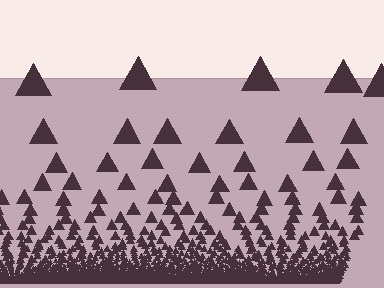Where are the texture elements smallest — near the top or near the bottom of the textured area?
Near the bottom.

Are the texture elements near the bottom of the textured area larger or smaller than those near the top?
Smaller. The gradient is inverted — elements near the bottom are smaller and denser.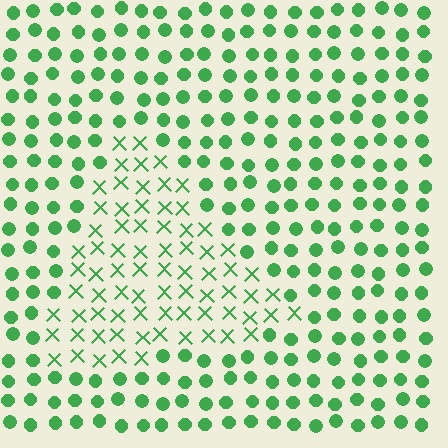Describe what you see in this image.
The image is filled with small green elements arranged in a uniform grid. A triangle-shaped region contains X marks, while the surrounding area contains circles. The boundary is defined purely by the change in element shape.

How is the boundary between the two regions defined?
The boundary is defined by a change in element shape: X marks inside vs. circles outside. All elements share the same color and spacing.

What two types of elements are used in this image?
The image uses X marks inside the triangle region and circles outside it.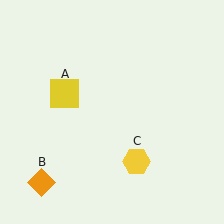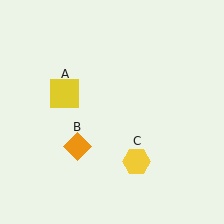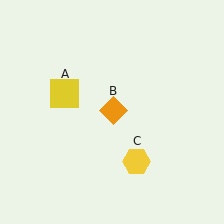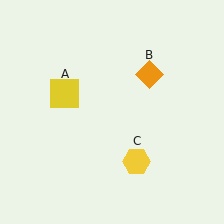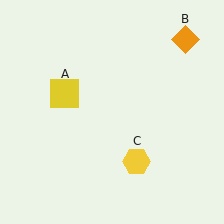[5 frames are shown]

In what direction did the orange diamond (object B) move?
The orange diamond (object B) moved up and to the right.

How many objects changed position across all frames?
1 object changed position: orange diamond (object B).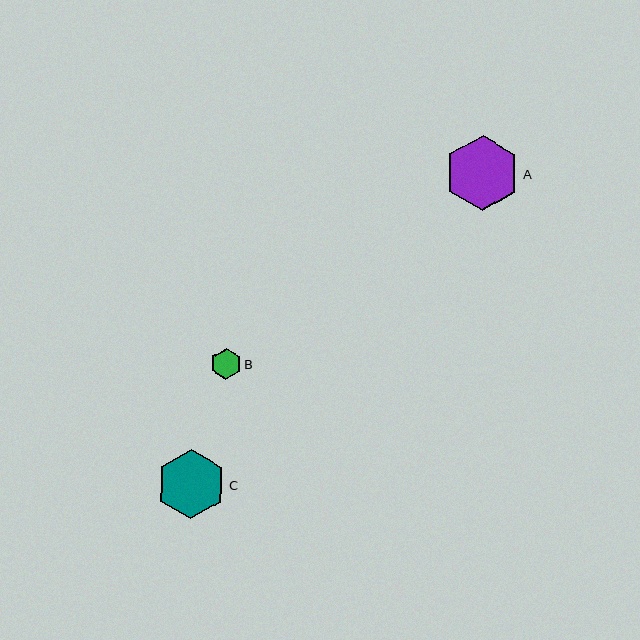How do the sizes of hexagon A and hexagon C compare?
Hexagon A and hexagon C are approximately the same size.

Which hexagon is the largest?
Hexagon A is the largest with a size of approximately 75 pixels.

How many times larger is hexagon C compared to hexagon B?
Hexagon C is approximately 2.2 times the size of hexagon B.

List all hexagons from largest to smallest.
From largest to smallest: A, C, B.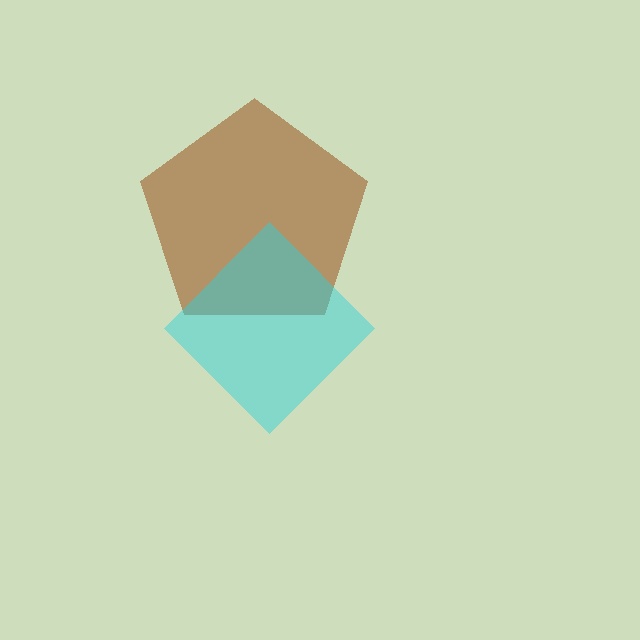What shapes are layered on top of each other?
The layered shapes are: a brown pentagon, a cyan diamond.